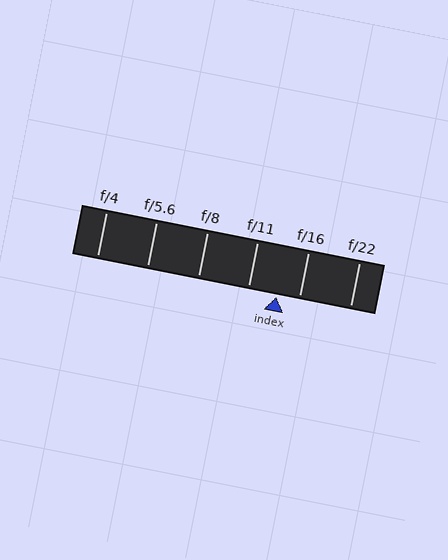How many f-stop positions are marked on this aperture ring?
There are 6 f-stop positions marked.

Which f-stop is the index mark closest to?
The index mark is closest to f/16.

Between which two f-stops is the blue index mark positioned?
The index mark is between f/11 and f/16.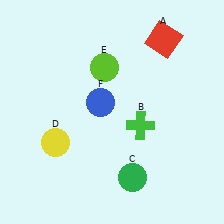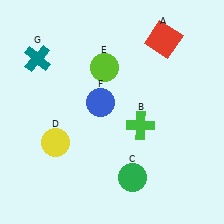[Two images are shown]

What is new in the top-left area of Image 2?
A teal cross (G) was added in the top-left area of Image 2.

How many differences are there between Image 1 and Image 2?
There is 1 difference between the two images.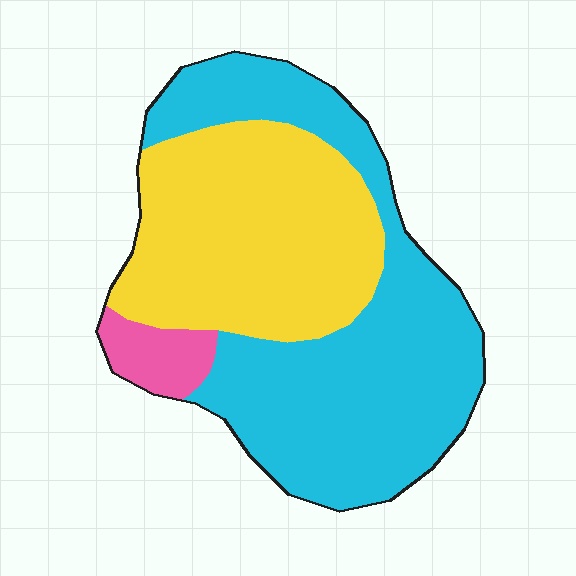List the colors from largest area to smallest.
From largest to smallest: cyan, yellow, pink.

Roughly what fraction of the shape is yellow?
Yellow takes up about two fifths (2/5) of the shape.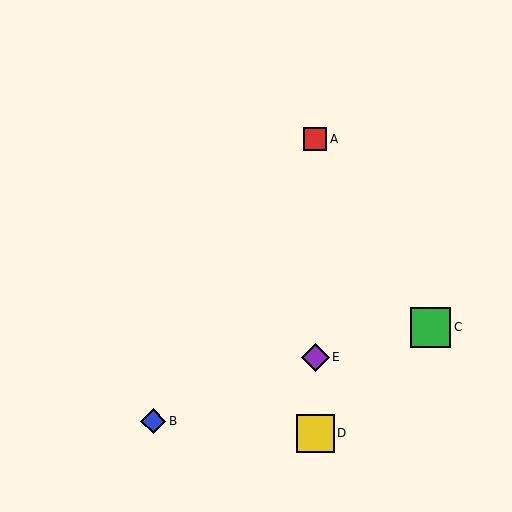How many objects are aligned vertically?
3 objects (A, D, E) are aligned vertically.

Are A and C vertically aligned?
No, A is at x≈315 and C is at x≈431.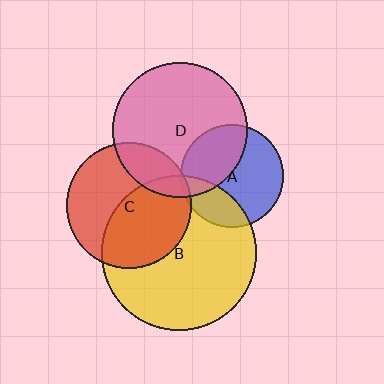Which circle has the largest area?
Circle B (yellow).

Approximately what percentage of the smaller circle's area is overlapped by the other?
Approximately 40%.